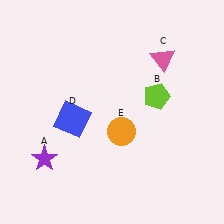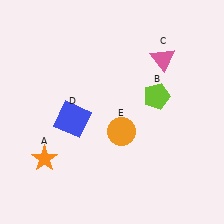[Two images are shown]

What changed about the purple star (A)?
In Image 1, A is purple. In Image 2, it changed to orange.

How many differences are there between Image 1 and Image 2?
There is 1 difference between the two images.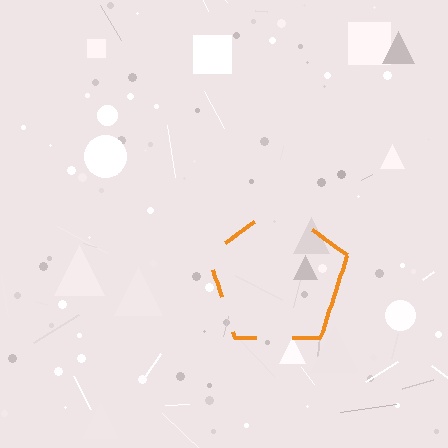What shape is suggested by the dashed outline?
The dashed outline suggests a pentagon.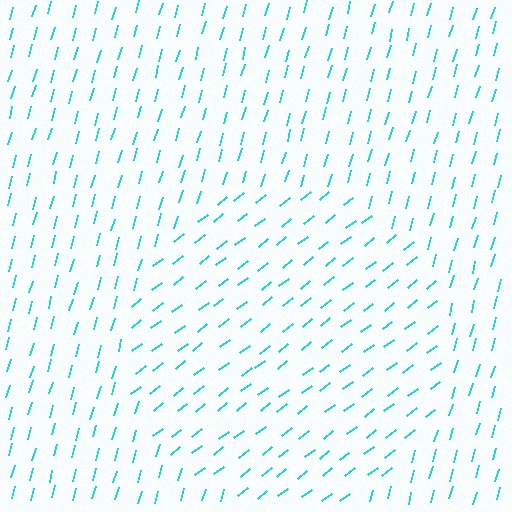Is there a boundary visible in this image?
Yes, there is a texture boundary formed by a change in line orientation.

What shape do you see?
I see a circle.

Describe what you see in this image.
The image is filled with small cyan line segments. A circle region in the image has lines oriented differently from the surrounding lines, creating a visible texture boundary.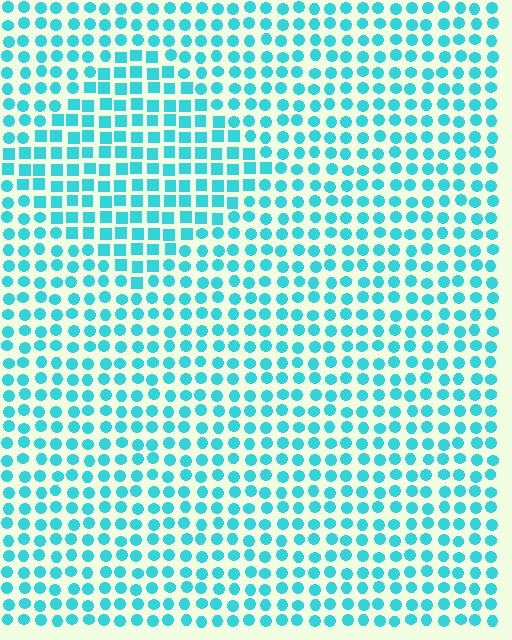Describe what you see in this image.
The image is filled with small cyan elements arranged in a uniform grid. A diamond-shaped region contains squares, while the surrounding area contains circles. The boundary is defined purely by the change in element shape.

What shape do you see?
I see a diamond.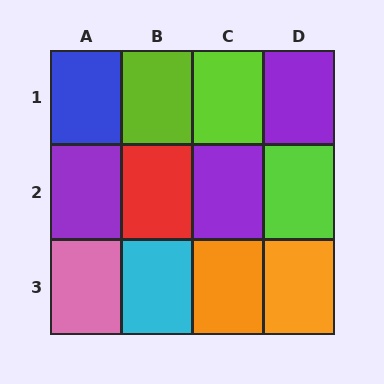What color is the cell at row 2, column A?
Purple.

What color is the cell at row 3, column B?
Cyan.